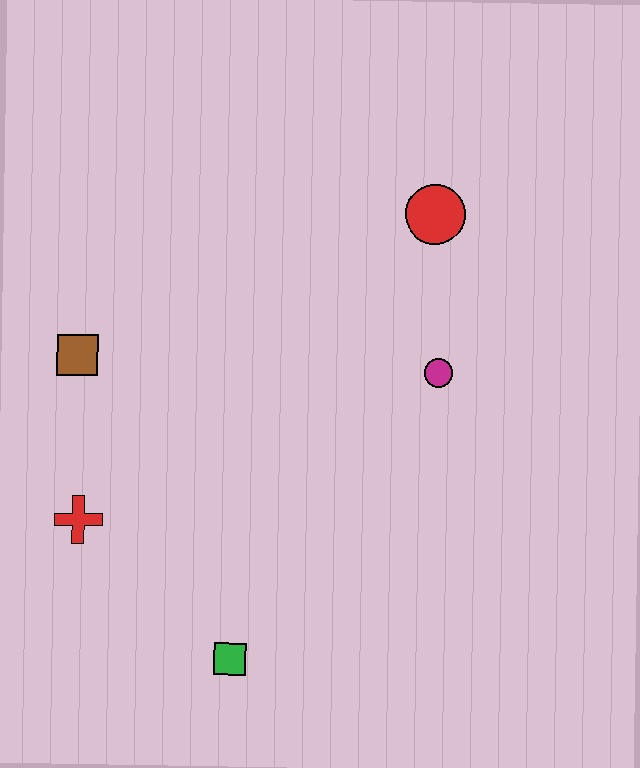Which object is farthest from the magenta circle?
The red cross is farthest from the magenta circle.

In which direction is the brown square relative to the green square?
The brown square is above the green square.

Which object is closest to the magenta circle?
The red circle is closest to the magenta circle.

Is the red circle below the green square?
No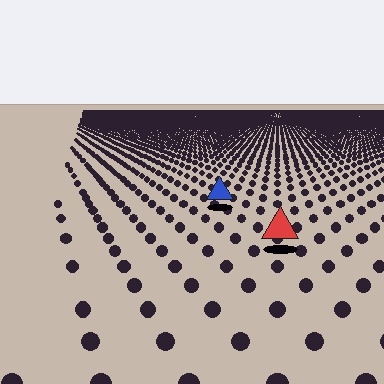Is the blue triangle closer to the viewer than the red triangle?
No. The red triangle is closer — you can tell from the texture gradient: the ground texture is coarser near it.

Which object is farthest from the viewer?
The blue triangle is farthest from the viewer. It appears smaller and the ground texture around it is denser.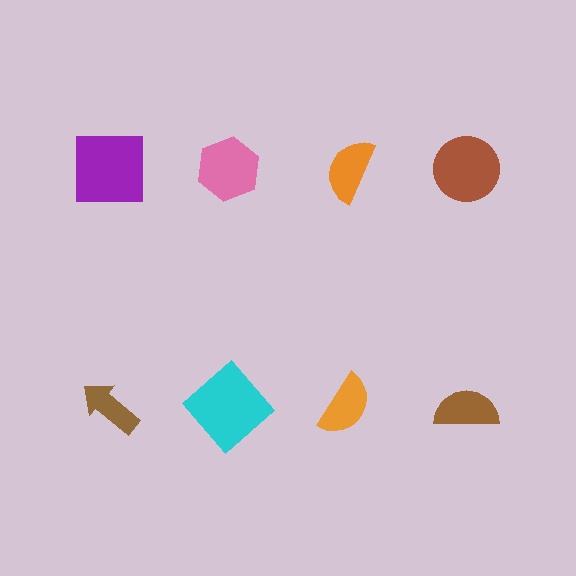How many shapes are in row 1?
4 shapes.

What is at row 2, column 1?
A brown arrow.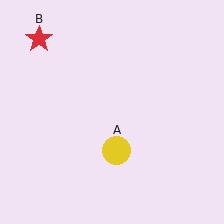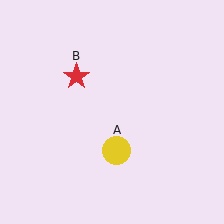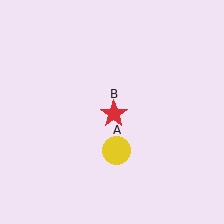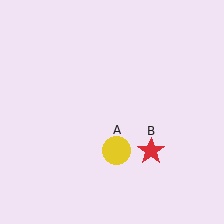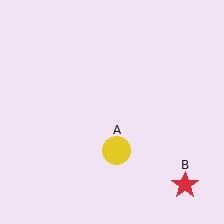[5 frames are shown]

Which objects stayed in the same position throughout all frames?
Yellow circle (object A) remained stationary.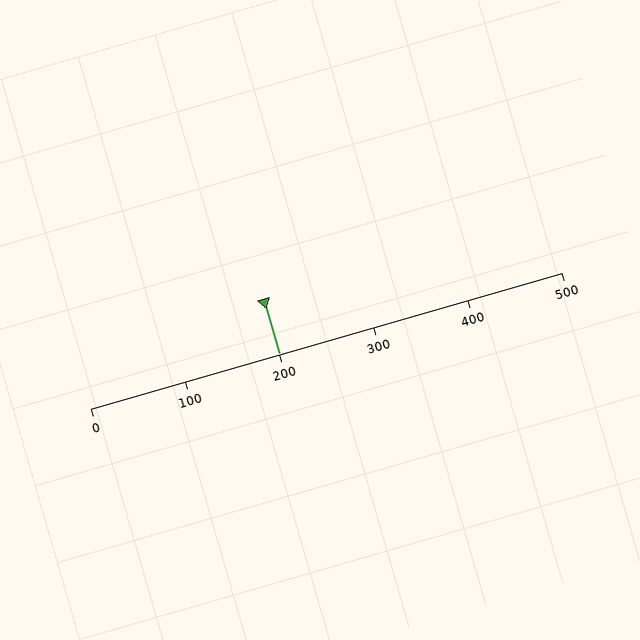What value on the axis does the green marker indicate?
The marker indicates approximately 200.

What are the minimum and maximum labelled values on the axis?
The axis runs from 0 to 500.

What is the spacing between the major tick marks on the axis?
The major ticks are spaced 100 apart.